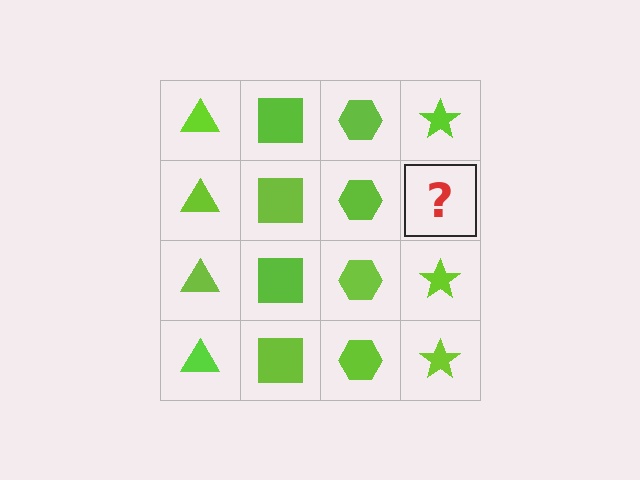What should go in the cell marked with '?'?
The missing cell should contain a lime star.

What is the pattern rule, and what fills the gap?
The rule is that each column has a consistent shape. The gap should be filled with a lime star.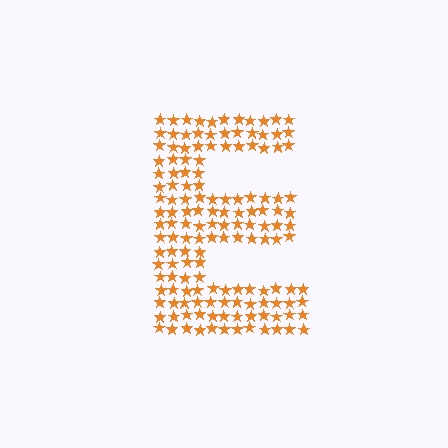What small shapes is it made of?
It is made of small stars.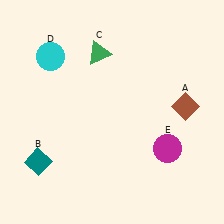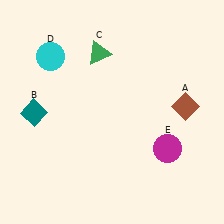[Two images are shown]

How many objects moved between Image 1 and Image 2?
1 object moved between the two images.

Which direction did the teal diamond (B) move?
The teal diamond (B) moved up.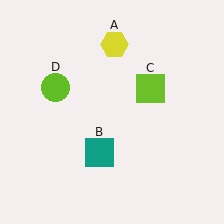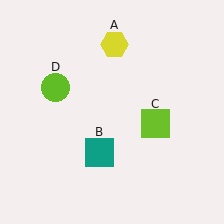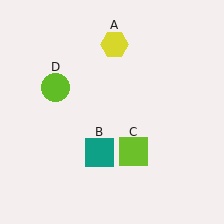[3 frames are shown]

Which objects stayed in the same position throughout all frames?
Yellow hexagon (object A) and teal square (object B) and lime circle (object D) remained stationary.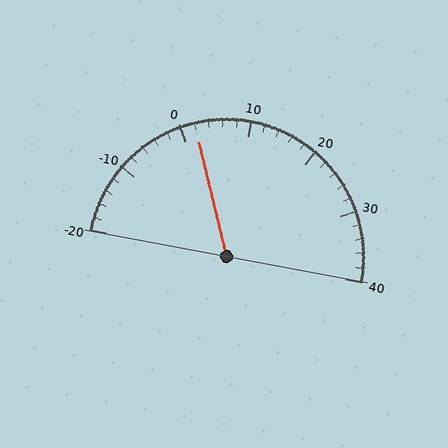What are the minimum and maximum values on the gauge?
The gauge ranges from -20 to 40.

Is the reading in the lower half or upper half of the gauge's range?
The reading is in the lower half of the range (-20 to 40).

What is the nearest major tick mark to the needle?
The nearest major tick mark is 0.